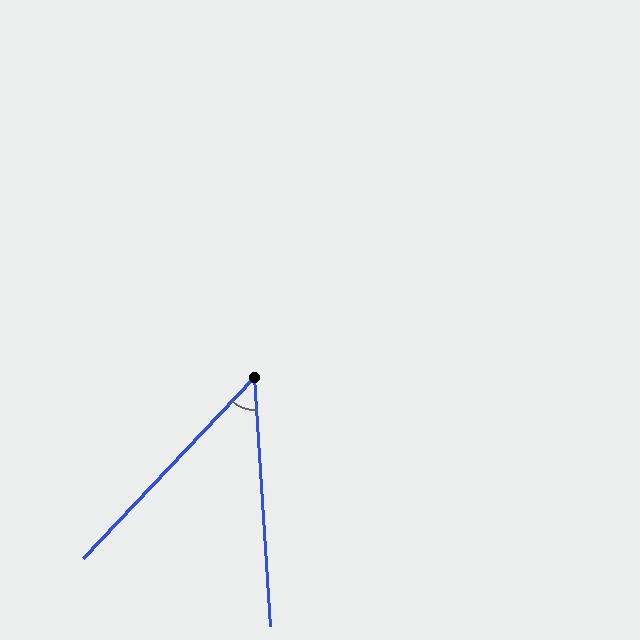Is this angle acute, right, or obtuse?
It is acute.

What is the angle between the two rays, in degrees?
Approximately 47 degrees.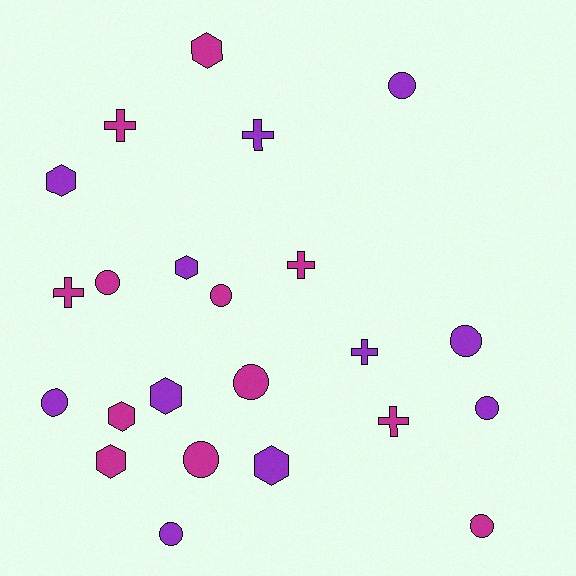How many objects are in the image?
There are 23 objects.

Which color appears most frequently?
Magenta, with 12 objects.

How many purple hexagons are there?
There are 4 purple hexagons.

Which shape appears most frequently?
Circle, with 10 objects.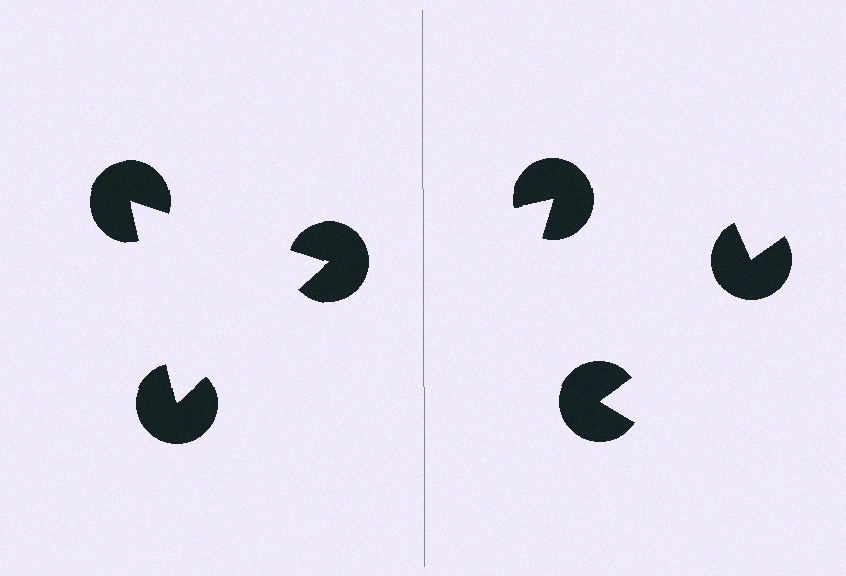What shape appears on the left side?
An illusory triangle.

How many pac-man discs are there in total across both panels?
6 — 3 on each side.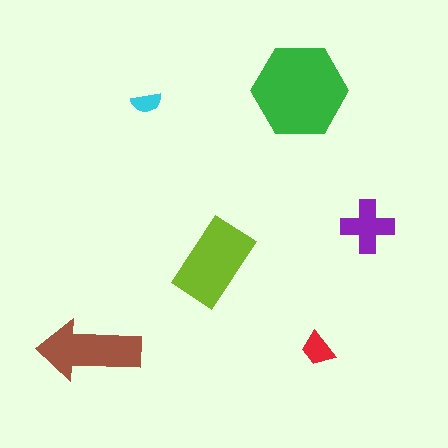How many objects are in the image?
There are 6 objects in the image.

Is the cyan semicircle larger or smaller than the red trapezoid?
Smaller.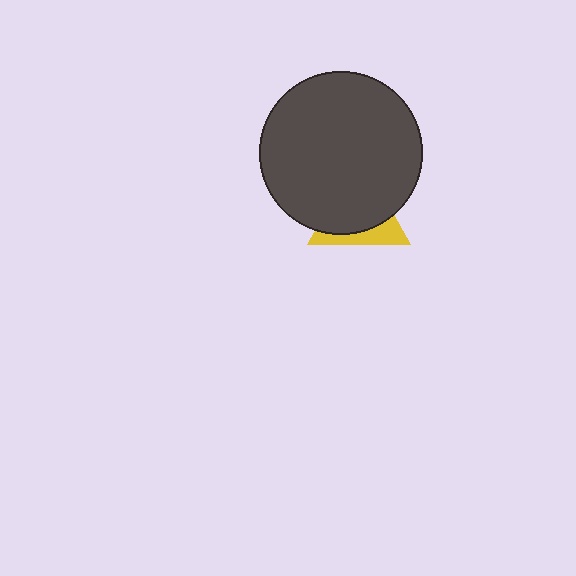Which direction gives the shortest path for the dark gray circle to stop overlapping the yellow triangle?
Moving up gives the shortest separation.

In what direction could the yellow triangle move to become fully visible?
The yellow triangle could move down. That would shift it out from behind the dark gray circle entirely.